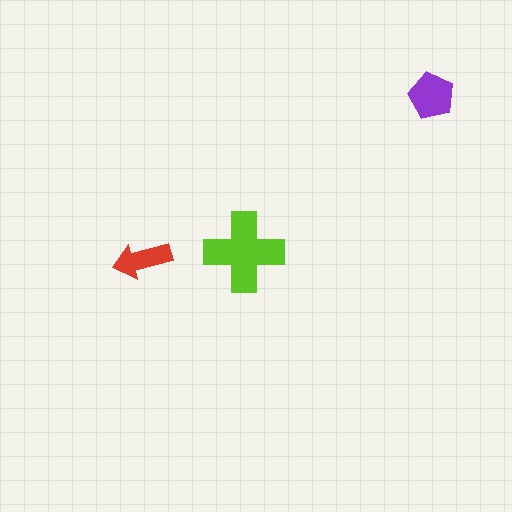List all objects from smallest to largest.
The red arrow, the purple pentagon, the lime cross.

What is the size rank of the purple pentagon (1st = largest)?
2nd.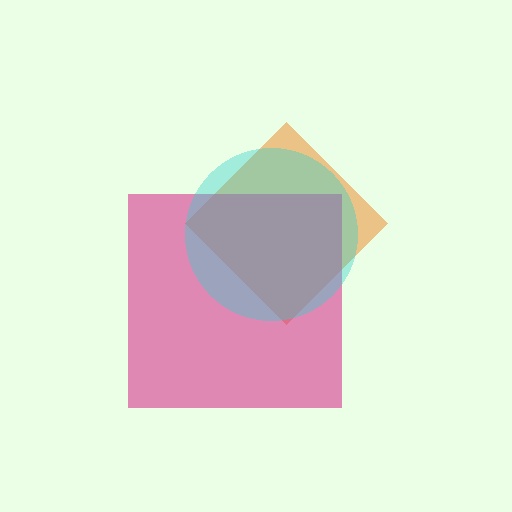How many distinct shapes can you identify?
There are 3 distinct shapes: an orange diamond, a magenta square, a cyan circle.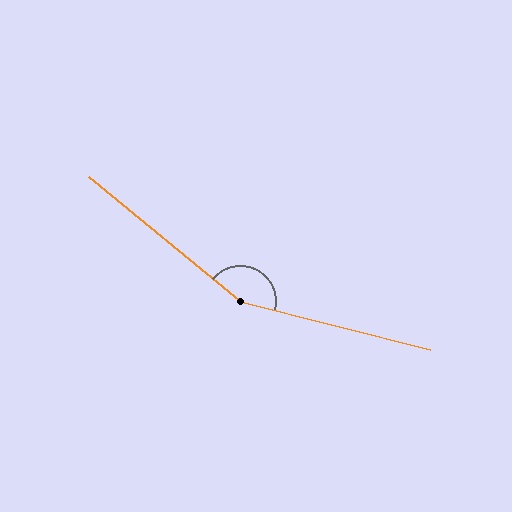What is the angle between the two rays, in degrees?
Approximately 155 degrees.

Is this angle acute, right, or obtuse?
It is obtuse.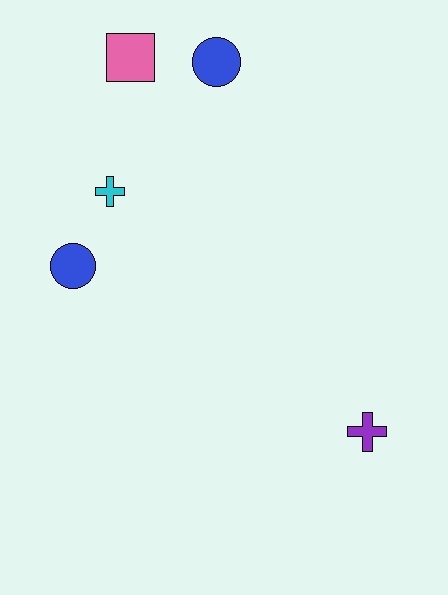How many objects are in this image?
There are 5 objects.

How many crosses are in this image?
There are 2 crosses.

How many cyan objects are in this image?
There is 1 cyan object.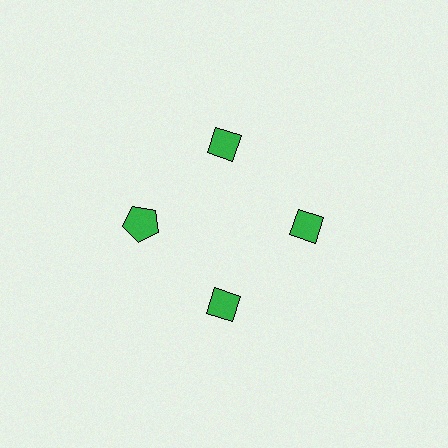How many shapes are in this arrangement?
There are 4 shapes arranged in a ring pattern.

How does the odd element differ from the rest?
It has a different shape: pentagon instead of diamond.